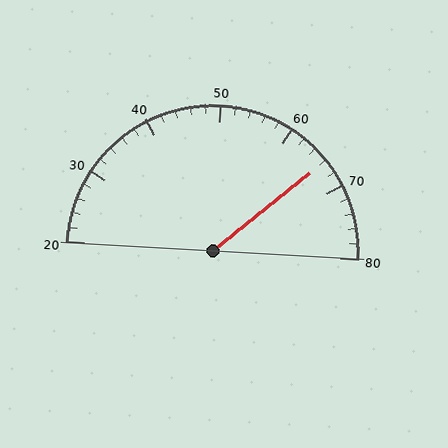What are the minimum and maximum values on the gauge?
The gauge ranges from 20 to 80.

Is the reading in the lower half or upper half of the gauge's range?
The reading is in the upper half of the range (20 to 80).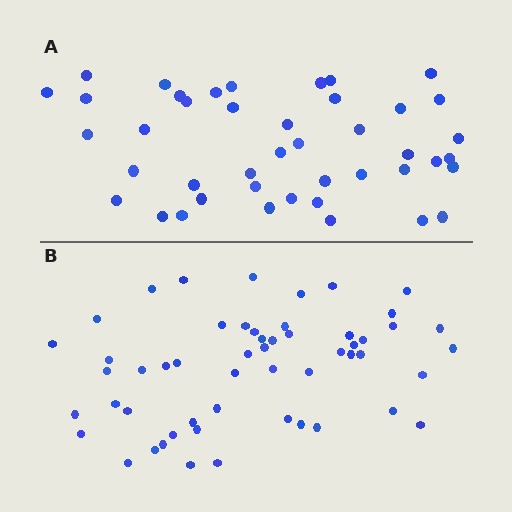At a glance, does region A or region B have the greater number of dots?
Region B (the bottom region) has more dots.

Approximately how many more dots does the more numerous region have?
Region B has roughly 12 or so more dots than region A.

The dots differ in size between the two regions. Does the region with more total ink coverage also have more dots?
No. Region A has more total ink coverage because its dots are larger, but region B actually contains more individual dots. Total area can be misleading — the number of items is what matters here.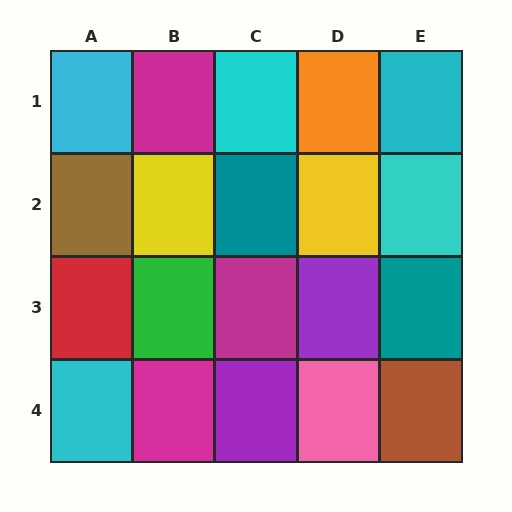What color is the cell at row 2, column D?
Yellow.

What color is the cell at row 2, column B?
Yellow.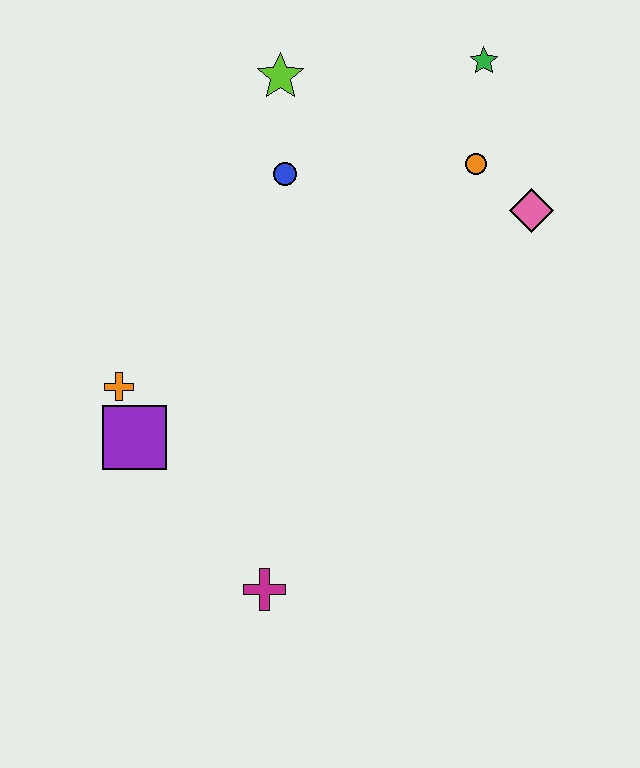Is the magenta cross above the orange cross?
No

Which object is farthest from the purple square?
The green star is farthest from the purple square.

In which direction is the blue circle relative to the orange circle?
The blue circle is to the left of the orange circle.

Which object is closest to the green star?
The orange circle is closest to the green star.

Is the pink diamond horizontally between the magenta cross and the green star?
No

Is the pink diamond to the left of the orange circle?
No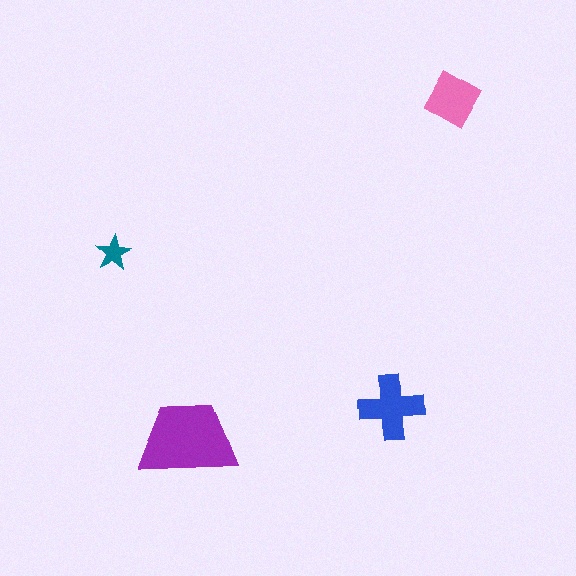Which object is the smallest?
The teal star.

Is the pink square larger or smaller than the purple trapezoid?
Smaller.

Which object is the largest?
The purple trapezoid.